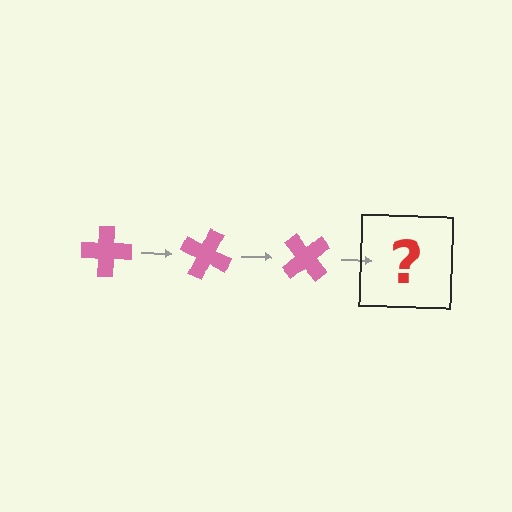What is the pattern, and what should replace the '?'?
The pattern is that the cross rotates 25 degrees each step. The '?' should be a pink cross rotated 75 degrees.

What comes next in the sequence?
The next element should be a pink cross rotated 75 degrees.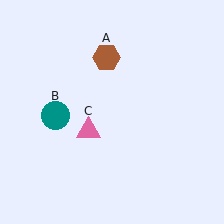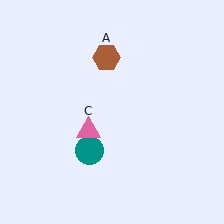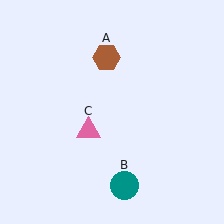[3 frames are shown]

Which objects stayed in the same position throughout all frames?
Brown hexagon (object A) and pink triangle (object C) remained stationary.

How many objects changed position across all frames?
1 object changed position: teal circle (object B).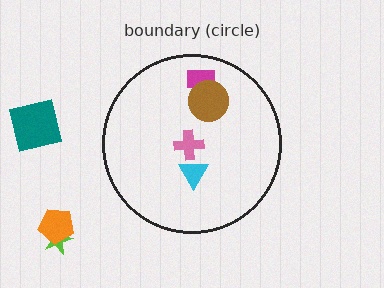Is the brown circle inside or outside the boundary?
Inside.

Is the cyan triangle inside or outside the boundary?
Inside.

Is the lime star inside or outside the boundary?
Outside.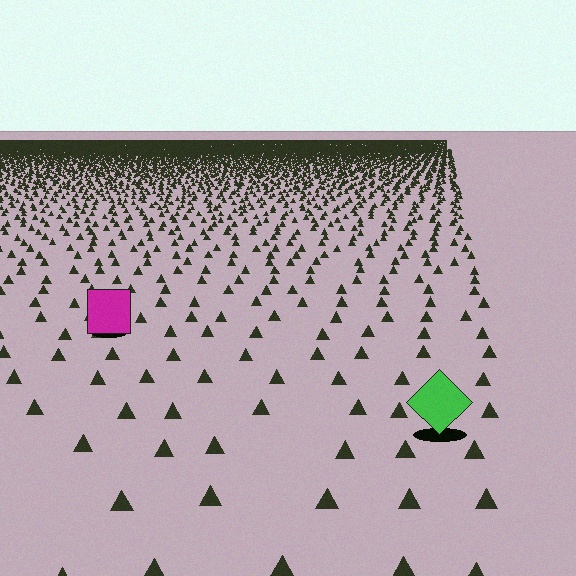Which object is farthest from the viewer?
The magenta square is farthest from the viewer. It appears smaller and the ground texture around it is denser.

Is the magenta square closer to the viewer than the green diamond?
No. The green diamond is closer — you can tell from the texture gradient: the ground texture is coarser near it.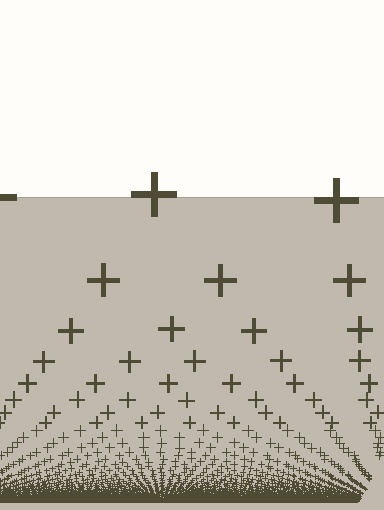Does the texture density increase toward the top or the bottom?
Density increases toward the bottom.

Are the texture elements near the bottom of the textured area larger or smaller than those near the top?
Smaller. The gradient is inverted — elements near the bottom are smaller and denser.